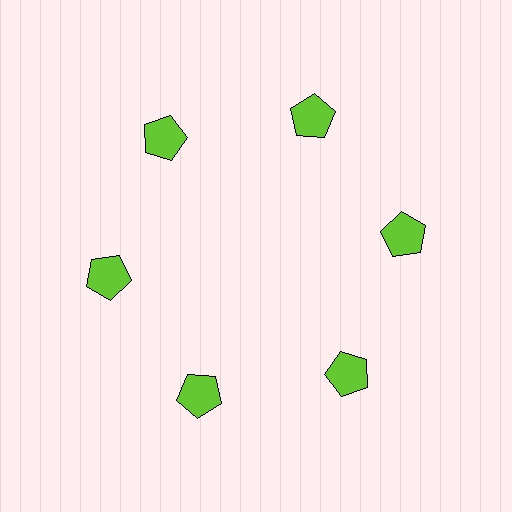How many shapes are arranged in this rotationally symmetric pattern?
There are 6 shapes, arranged in 6 groups of 1.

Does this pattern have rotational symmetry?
Yes, this pattern has 6-fold rotational symmetry. It looks the same after rotating 60 degrees around the center.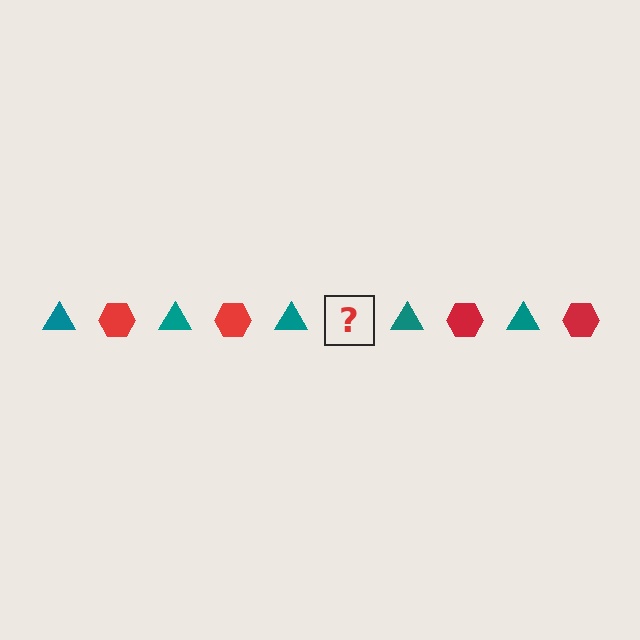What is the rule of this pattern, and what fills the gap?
The rule is that the pattern alternates between teal triangle and red hexagon. The gap should be filled with a red hexagon.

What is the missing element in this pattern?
The missing element is a red hexagon.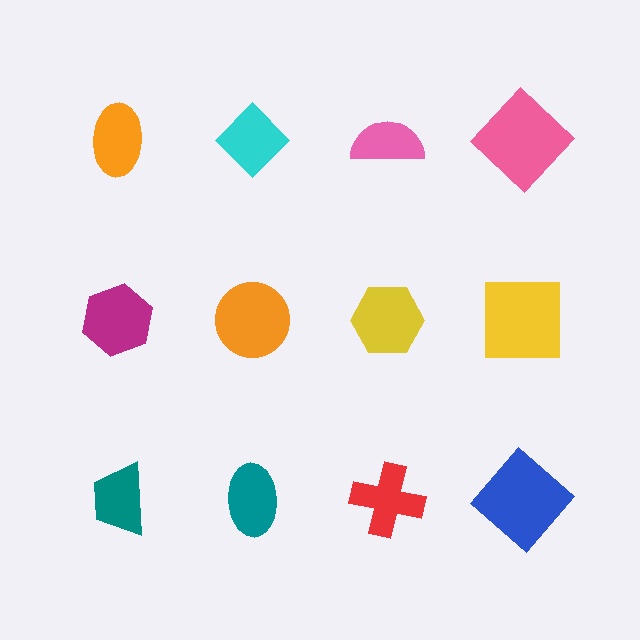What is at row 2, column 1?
A magenta hexagon.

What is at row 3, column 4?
A blue diamond.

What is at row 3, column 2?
A teal ellipse.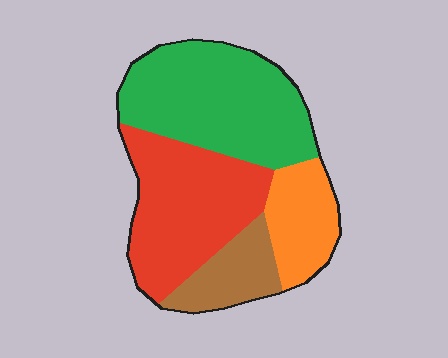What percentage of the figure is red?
Red covers roughly 35% of the figure.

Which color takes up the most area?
Green, at roughly 40%.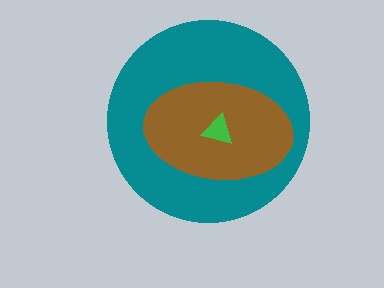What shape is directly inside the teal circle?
The brown ellipse.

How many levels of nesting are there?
3.